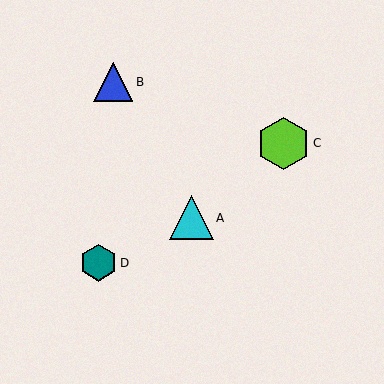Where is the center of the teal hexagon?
The center of the teal hexagon is at (99, 263).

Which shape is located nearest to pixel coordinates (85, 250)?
The teal hexagon (labeled D) at (99, 263) is nearest to that location.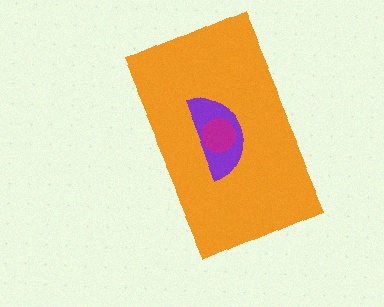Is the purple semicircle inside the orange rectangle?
Yes.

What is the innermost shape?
The magenta circle.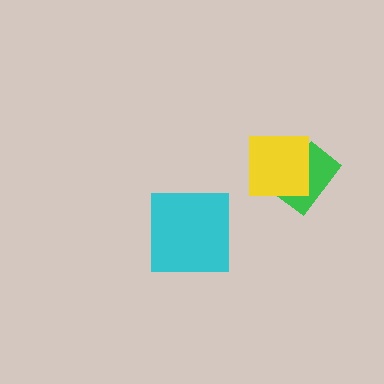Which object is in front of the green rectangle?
The yellow square is in front of the green rectangle.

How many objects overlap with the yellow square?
1 object overlaps with the yellow square.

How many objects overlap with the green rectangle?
1 object overlaps with the green rectangle.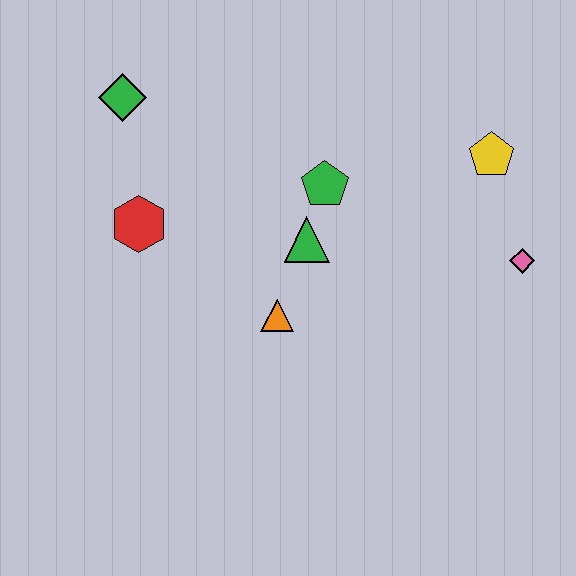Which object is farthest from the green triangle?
The green diamond is farthest from the green triangle.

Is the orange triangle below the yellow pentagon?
Yes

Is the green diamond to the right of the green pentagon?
No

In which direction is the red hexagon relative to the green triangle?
The red hexagon is to the left of the green triangle.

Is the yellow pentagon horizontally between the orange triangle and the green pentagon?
No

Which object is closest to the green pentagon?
The green triangle is closest to the green pentagon.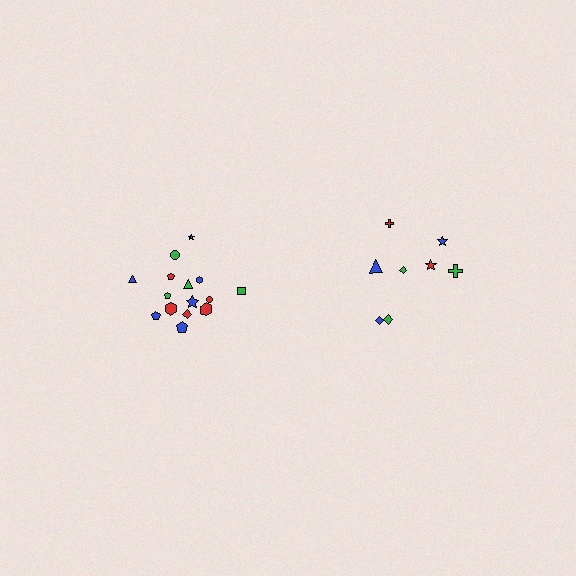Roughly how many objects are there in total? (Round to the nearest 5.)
Roughly 25 objects in total.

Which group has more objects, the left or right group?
The left group.